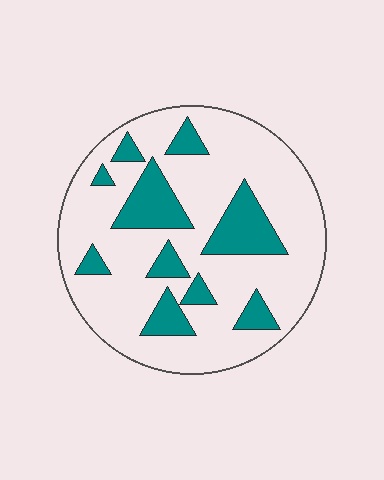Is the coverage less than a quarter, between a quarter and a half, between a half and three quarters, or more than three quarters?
Less than a quarter.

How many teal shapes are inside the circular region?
10.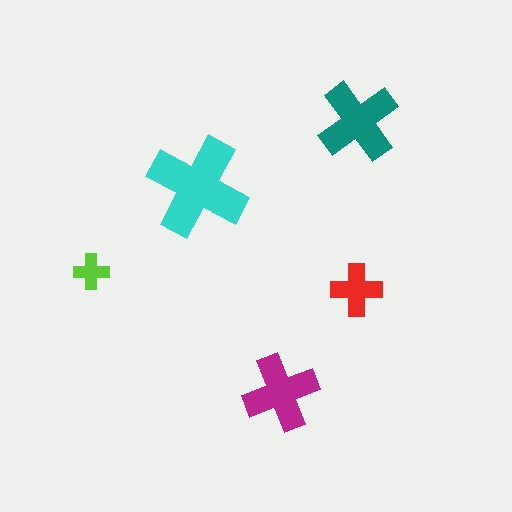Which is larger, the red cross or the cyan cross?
The cyan one.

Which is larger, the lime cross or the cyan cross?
The cyan one.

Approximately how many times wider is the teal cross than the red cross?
About 1.5 times wider.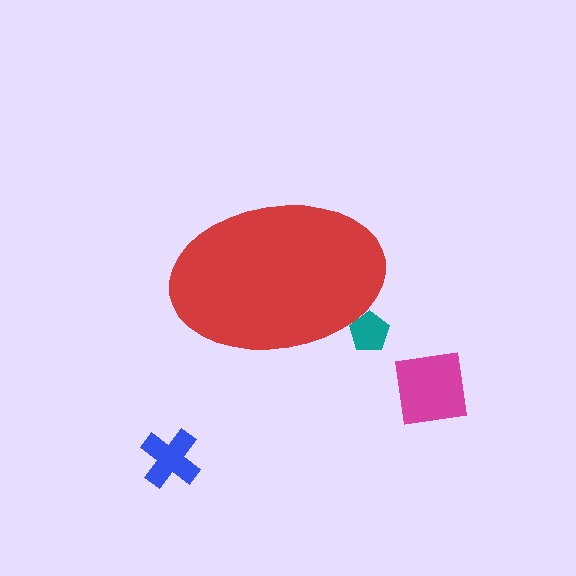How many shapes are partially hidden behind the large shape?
1 shape is partially hidden.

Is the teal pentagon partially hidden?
Yes, the teal pentagon is partially hidden behind the red ellipse.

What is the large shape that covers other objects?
A red ellipse.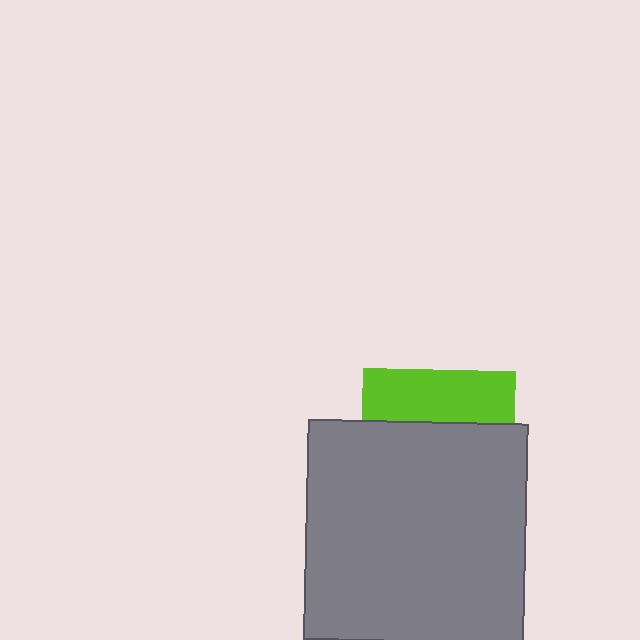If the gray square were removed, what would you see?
You would see the complete lime square.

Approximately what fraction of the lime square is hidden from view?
Roughly 66% of the lime square is hidden behind the gray square.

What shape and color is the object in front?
The object in front is a gray square.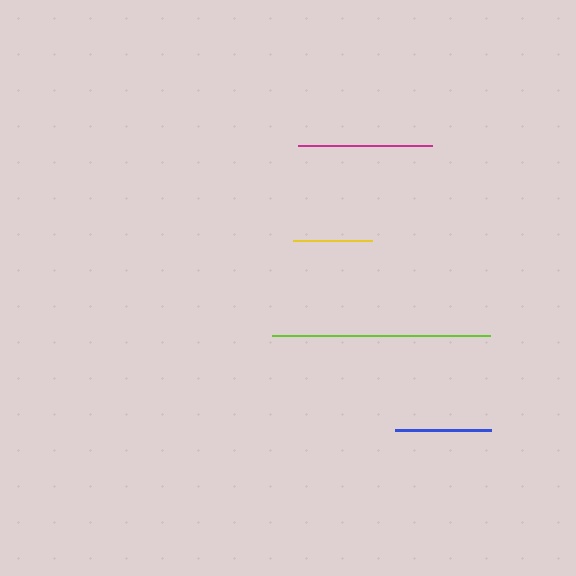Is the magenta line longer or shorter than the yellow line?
The magenta line is longer than the yellow line.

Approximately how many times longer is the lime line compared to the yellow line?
The lime line is approximately 2.8 times the length of the yellow line.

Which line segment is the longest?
The lime line is the longest at approximately 218 pixels.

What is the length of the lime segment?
The lime segment is approximately 218 pixels long.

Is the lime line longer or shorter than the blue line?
The lime line is longer than the blue line.